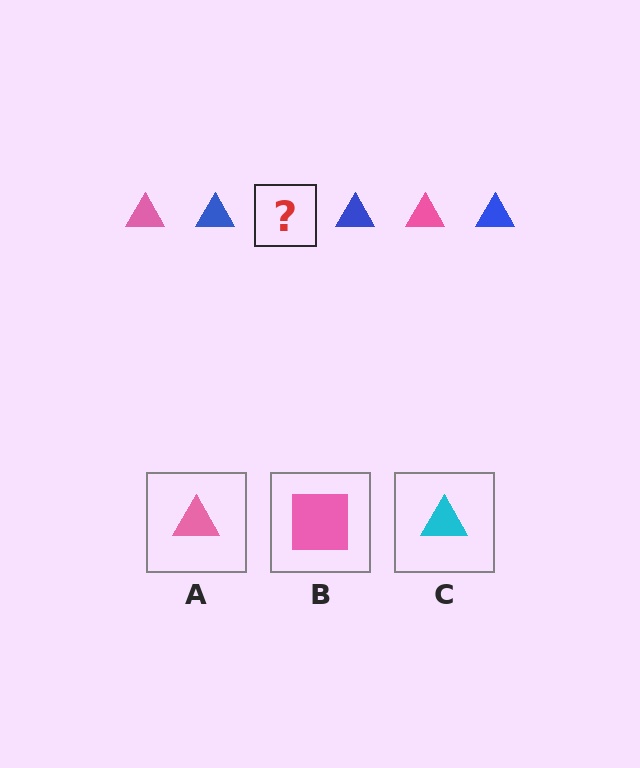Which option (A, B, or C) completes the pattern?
A.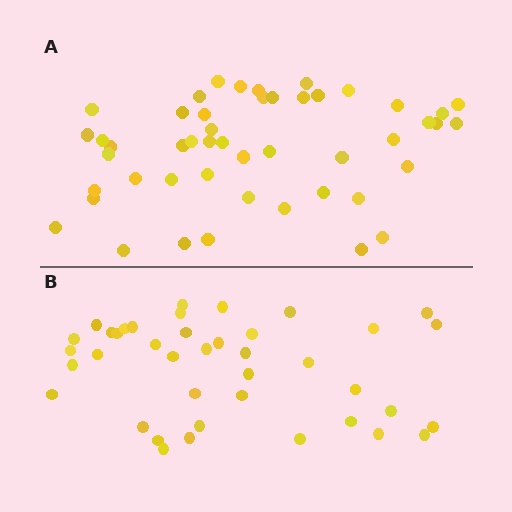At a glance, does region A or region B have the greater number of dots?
Region A (the top region) has more dots.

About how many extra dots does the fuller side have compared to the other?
Region A has roughly 8 or so more dots than region B.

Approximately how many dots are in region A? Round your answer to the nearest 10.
About 50 dots. (The exact count is 48, which rounds to 50.)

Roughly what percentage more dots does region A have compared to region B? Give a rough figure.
About 20% more.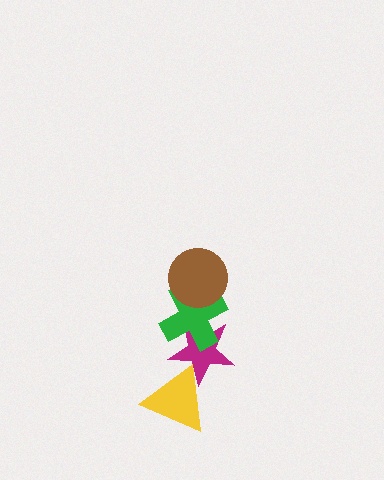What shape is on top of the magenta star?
The green cross is on top of the magenta star.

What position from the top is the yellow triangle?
The yellow triangle is 4th from the top.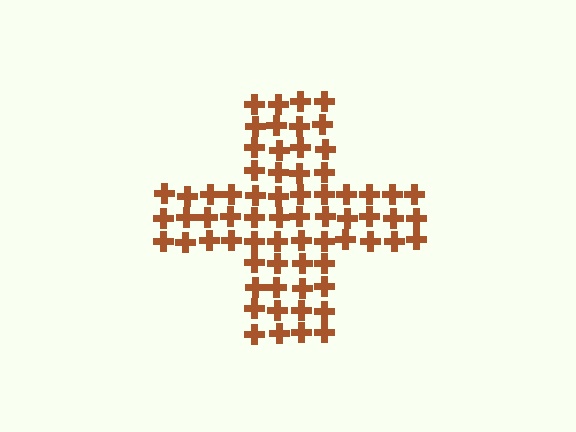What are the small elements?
The small elements are crosses.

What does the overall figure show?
The overall figure shows a cross.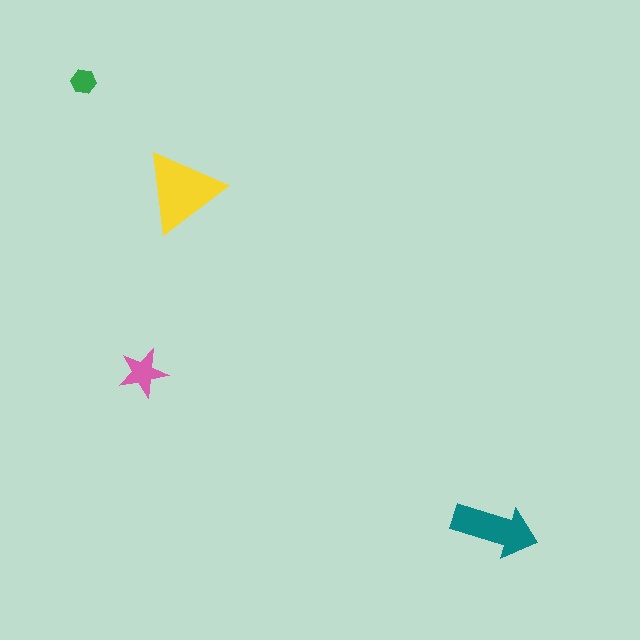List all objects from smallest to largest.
The green hexagon, the pink star, the teal arrow, the yellow triangle.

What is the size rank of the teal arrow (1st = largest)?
2nd.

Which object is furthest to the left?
The green hexagon is leftmost.